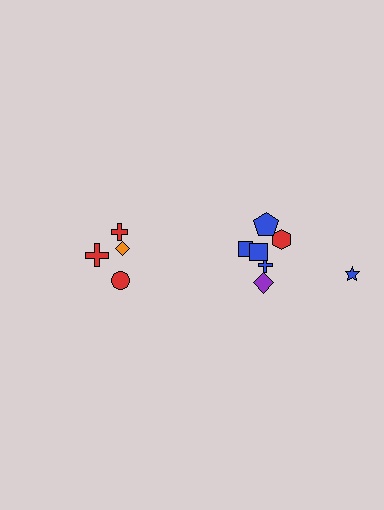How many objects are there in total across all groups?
There are 11 objects.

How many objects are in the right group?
There are 7 objects.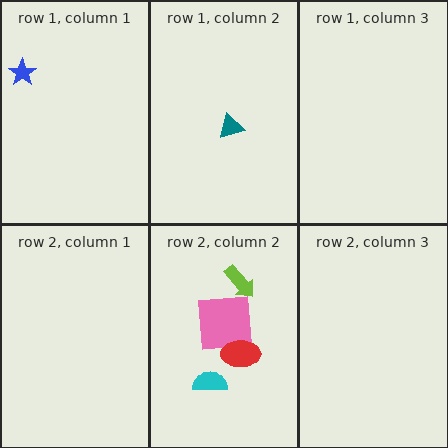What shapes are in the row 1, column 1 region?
The blue star.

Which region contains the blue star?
The row 1, column 1 region.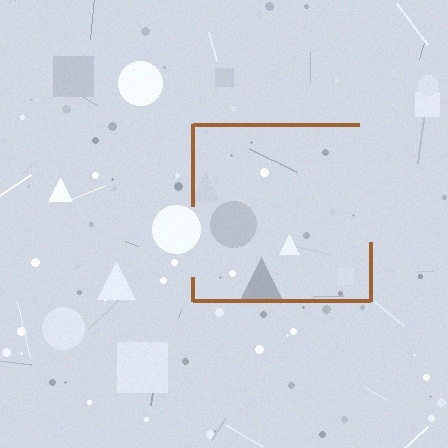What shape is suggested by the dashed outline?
The dashed outline suggests a square.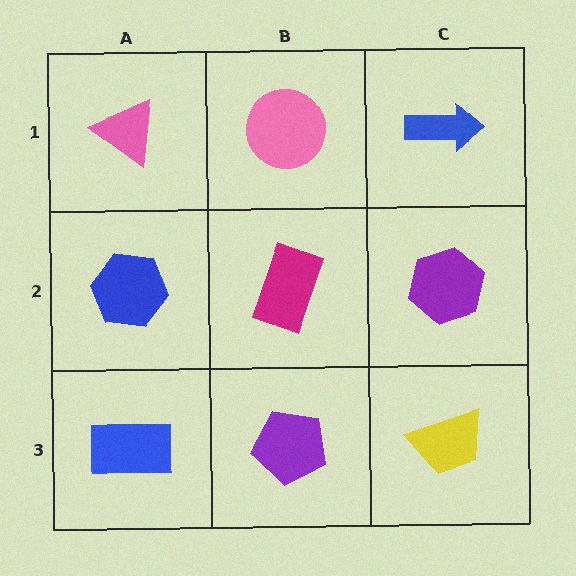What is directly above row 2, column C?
A blue arrow.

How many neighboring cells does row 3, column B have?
3.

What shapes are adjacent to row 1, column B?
A magenta rectangle (row 2, column B), a pink triangle (row 1, column A), a blue arrow (row 1, column C).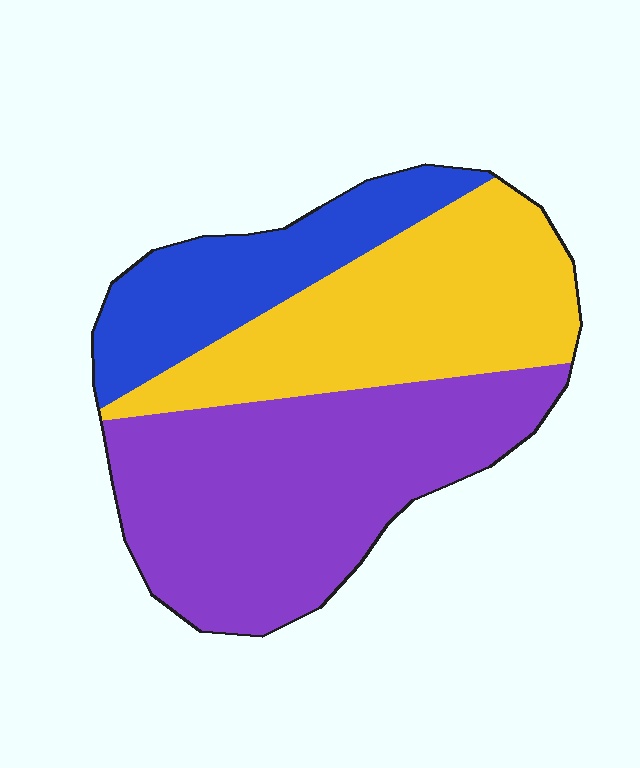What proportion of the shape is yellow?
Yellow takes up about one third (1/3) of the shape.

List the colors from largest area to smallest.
From largest to smallest: purple, yellow, blue.